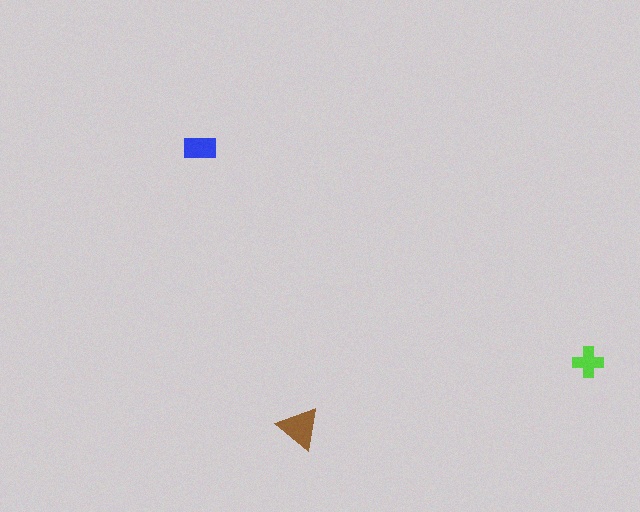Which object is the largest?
The brown triangle.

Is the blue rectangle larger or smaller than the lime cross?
Larger.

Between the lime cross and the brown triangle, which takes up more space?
The brown triangle.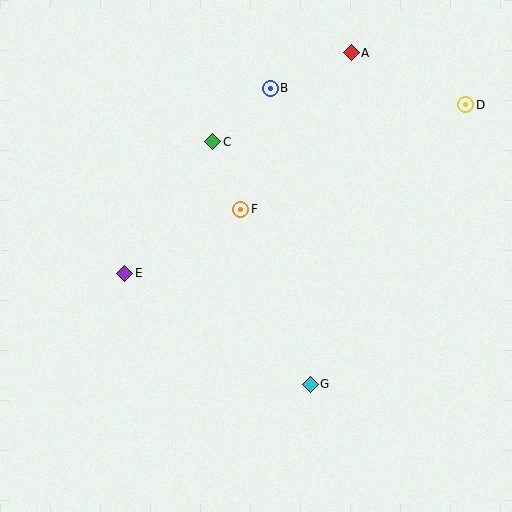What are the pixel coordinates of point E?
Point E is at (125, 273).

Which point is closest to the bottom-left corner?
Point E is closest to the bottom-left corner.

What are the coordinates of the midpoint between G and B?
The midpoint between G and B is at (290, 236).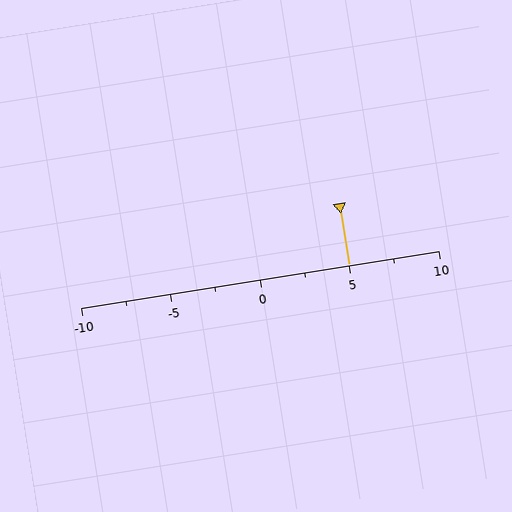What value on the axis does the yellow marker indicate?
The marker indicates approximately 5.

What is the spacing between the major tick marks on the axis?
The major ticks are spaced 5 apart.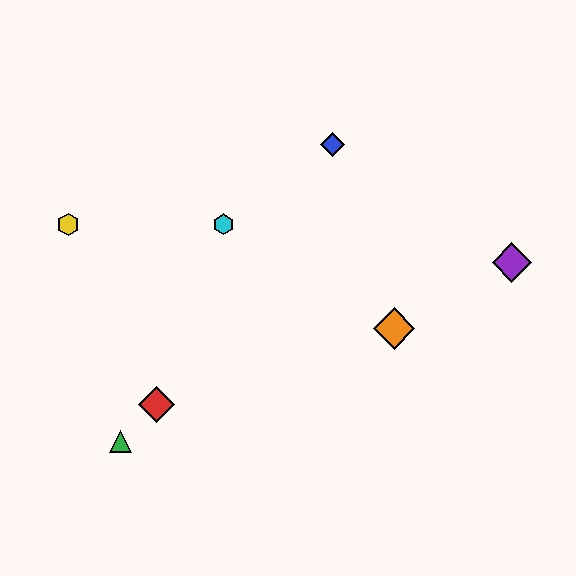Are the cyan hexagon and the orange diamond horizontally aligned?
No, the cyan hexagon is at y≈224 and the orange diamond is at y≈328.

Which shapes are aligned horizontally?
The yellow hexagon, the cyan hexagon are aligned horizontally.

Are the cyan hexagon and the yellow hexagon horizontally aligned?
Yes, both are at y≈224.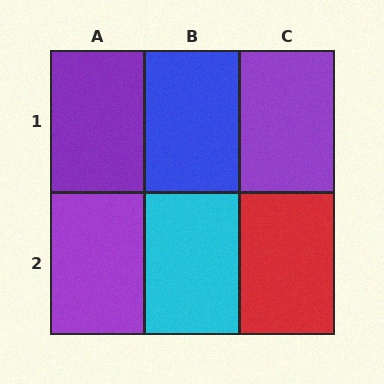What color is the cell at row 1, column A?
Purple.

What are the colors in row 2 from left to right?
Purple, cyan, red.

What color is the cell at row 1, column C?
Purple.